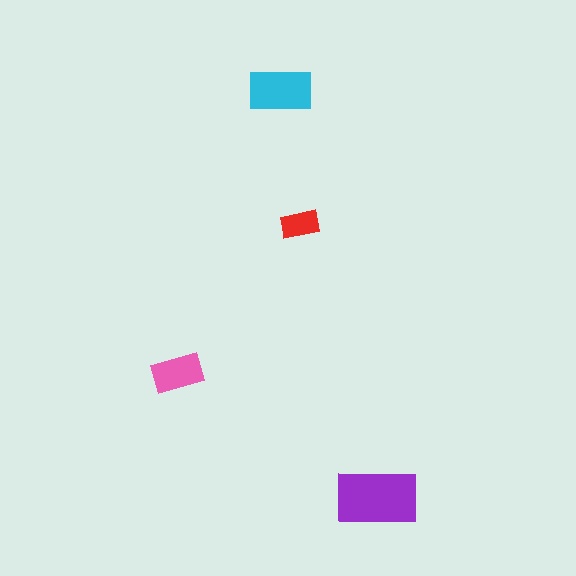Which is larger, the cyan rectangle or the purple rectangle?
The purple one.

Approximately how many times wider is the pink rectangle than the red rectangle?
About 1.5 times wider.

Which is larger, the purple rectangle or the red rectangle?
The purple one.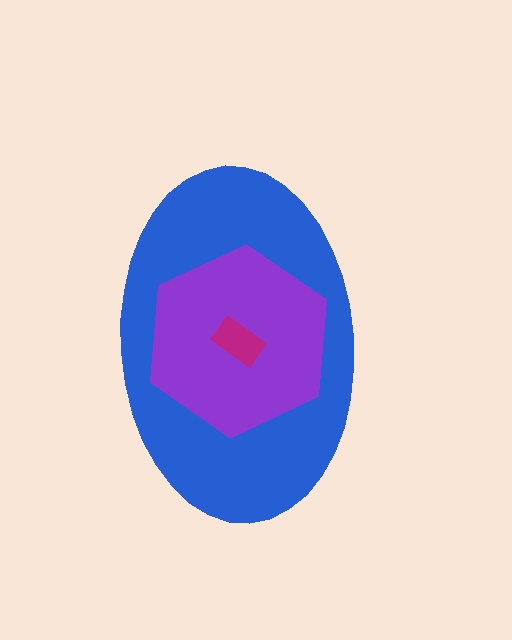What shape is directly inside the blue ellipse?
The purple hexagon.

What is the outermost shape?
The blue ellipse.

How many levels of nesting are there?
3.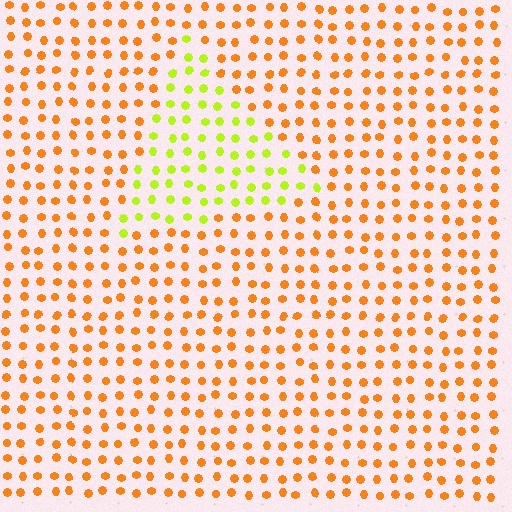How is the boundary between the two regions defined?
The boundary is defined purely by a slight shift in hue (about 50 degrees). Spacing, size, and orientation are identical on both sides.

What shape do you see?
I see a triangle.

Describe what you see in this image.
The image is filled with small orange elements in a uniform arrangement. A triangle-shaped region is visible where the elements are tinted to a slightly different hue, forming a subtle color boundary.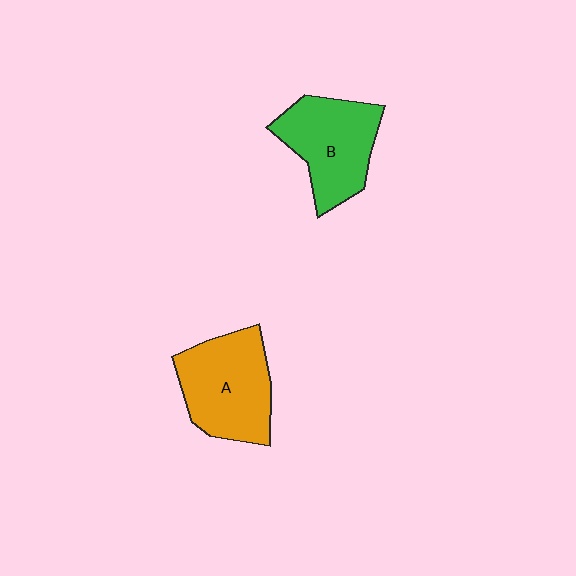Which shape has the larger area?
Shape A (orange).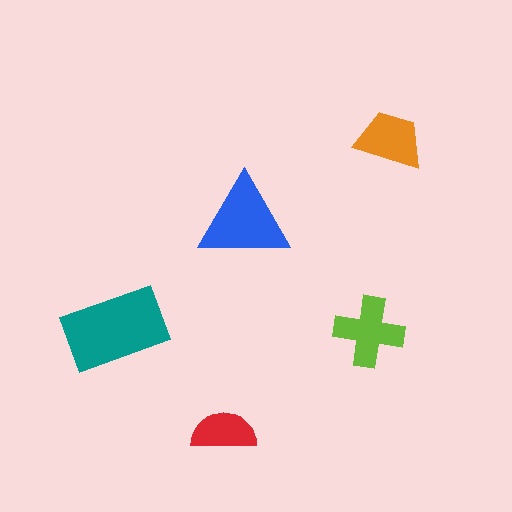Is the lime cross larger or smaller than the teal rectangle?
Smaller.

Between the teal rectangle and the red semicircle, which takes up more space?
The teal rectangle.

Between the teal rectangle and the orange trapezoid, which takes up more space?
The teal rectangle.